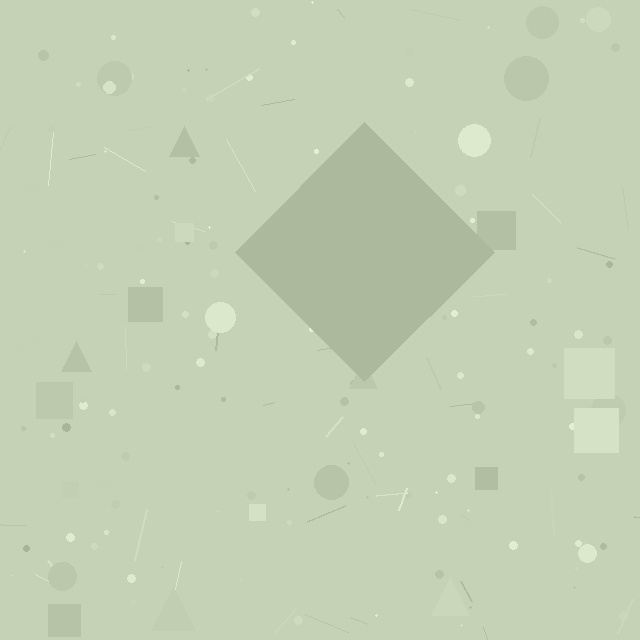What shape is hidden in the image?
A diamond is hidden in the image.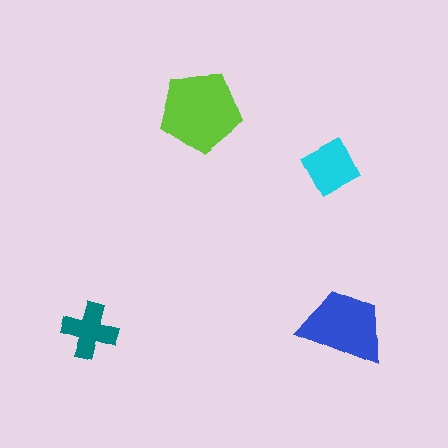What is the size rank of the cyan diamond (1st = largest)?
3rd.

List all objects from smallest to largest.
The teal cross, the cyan diamond, the blue trapezoid, the lime pentagon.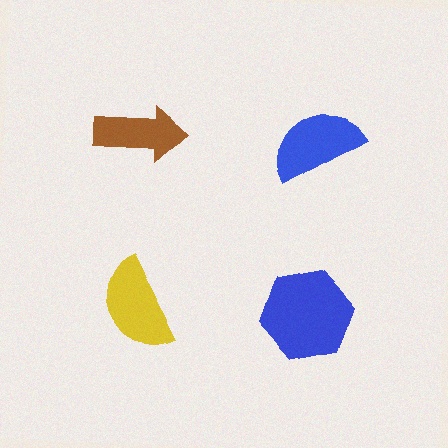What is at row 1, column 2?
A blue semicircle.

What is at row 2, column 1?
A yellow semicircle.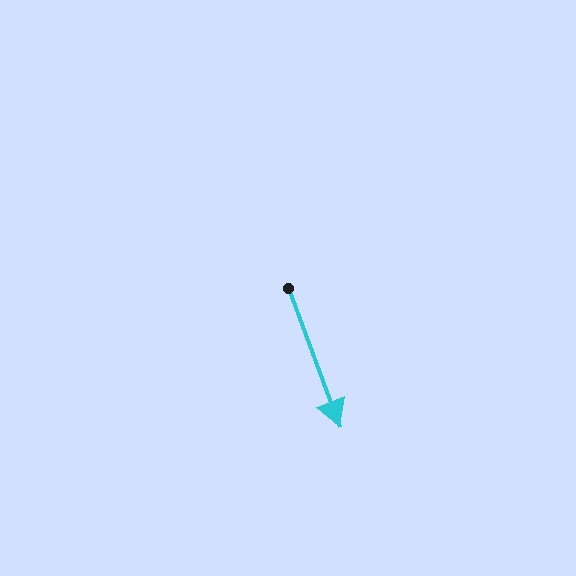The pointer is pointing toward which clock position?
Roughly 5 o'clock.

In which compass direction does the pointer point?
South.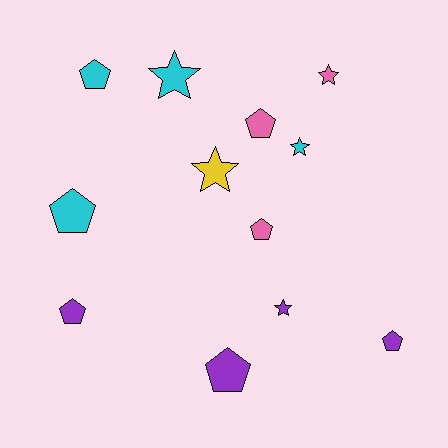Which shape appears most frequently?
Pentagon, with 7 objects.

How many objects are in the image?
There are 12 objects.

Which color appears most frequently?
Purple, with 4 objects.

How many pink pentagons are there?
There are 2 pink pentagons.